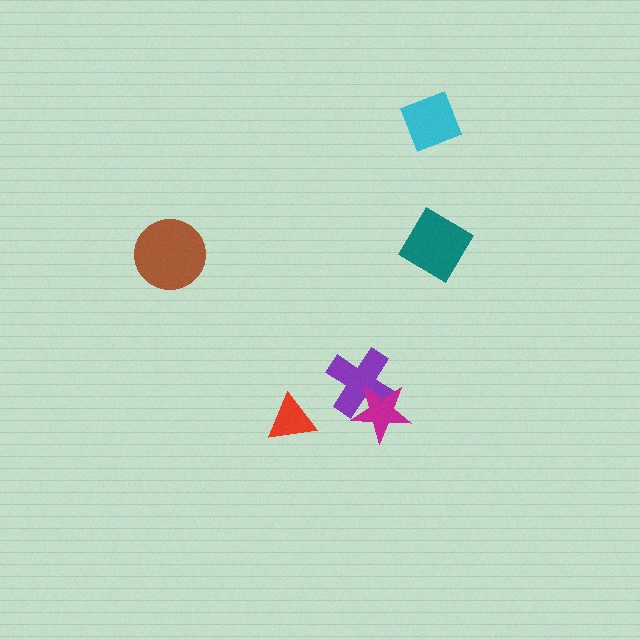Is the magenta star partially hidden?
No, no other shape covers it.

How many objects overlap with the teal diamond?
0 objects overlap with the teal diamond.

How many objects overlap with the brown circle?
0 objects overlap with the brown circle.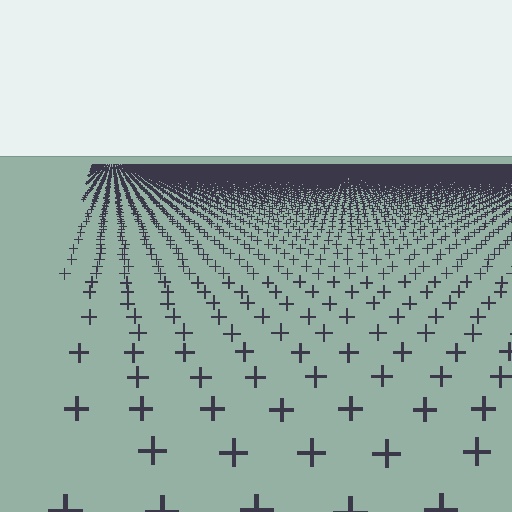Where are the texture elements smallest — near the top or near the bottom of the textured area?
Near the top.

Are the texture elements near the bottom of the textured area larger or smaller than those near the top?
Larger. Near the bottom, elements are closer to the viewer and appear at a bigger on-screen size.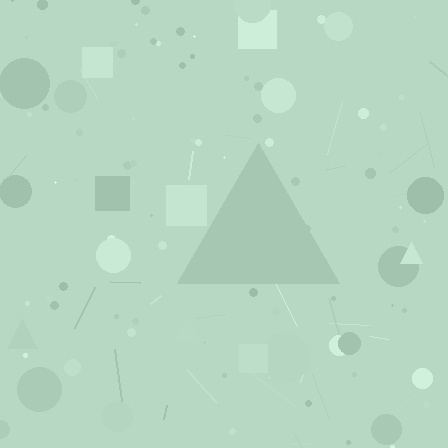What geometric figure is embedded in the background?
A triangle is embedded in the background.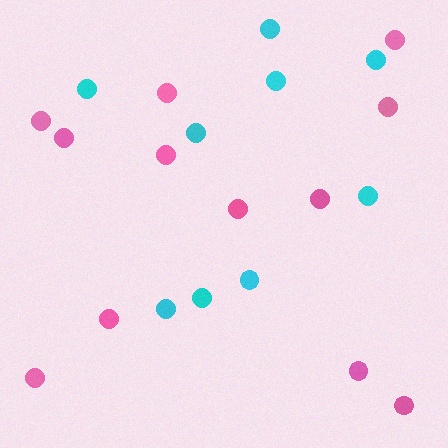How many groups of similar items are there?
There are 2 groups: one group of pink circles (12) and one group of cyan circles (9).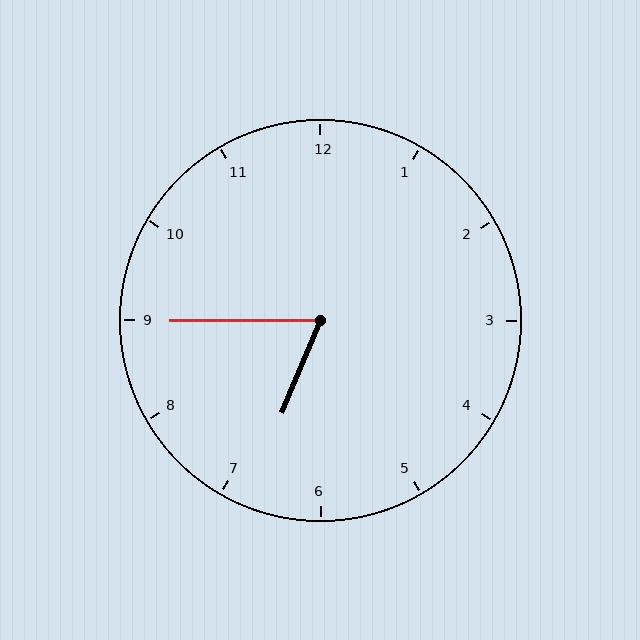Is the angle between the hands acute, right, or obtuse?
It is acute.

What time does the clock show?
6:45.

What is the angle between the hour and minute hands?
Approximately 68 degrees.